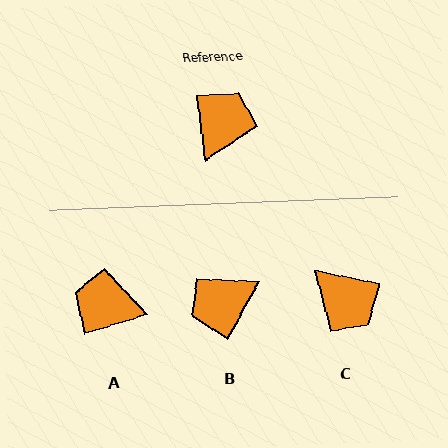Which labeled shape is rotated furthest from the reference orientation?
B, about 144 degrees away.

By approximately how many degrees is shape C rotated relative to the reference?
Approximately 109 degrees clockwise.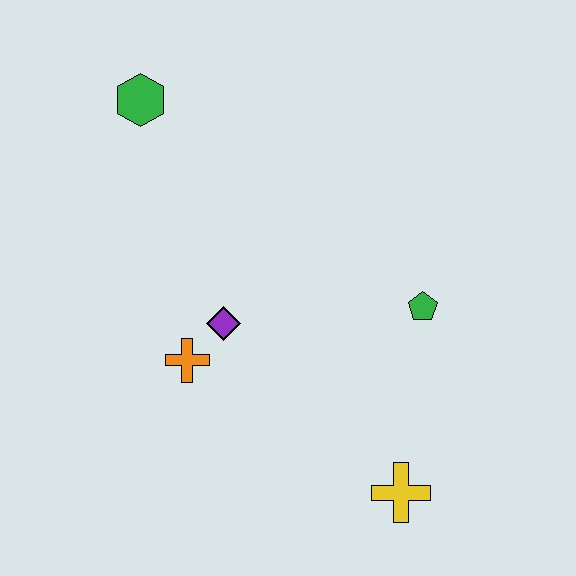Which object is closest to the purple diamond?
The orange cross is closest to the purple diamond.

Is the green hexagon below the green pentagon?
No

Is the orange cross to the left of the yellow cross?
Yes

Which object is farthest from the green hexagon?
The yellow cross is farthest from the green hexagon.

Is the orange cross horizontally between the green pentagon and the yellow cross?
No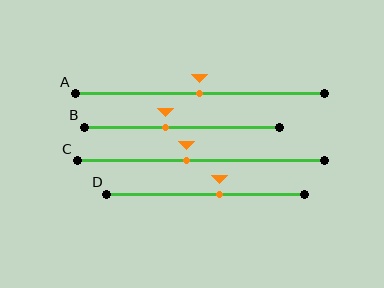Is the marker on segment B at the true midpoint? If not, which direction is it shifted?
No, the marker on segment B is shifted to the left by about 9% of the segment length.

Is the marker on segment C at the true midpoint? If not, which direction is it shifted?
No, the marker on segment C is shifted to the left by about 6% of the segment length.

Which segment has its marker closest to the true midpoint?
Segment A has its marker closest to the true midpoint.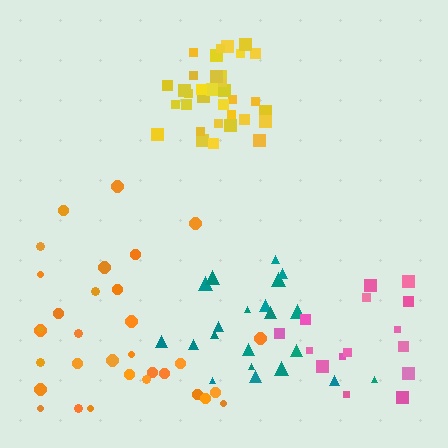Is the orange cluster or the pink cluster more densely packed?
Pink.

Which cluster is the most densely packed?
Yellow.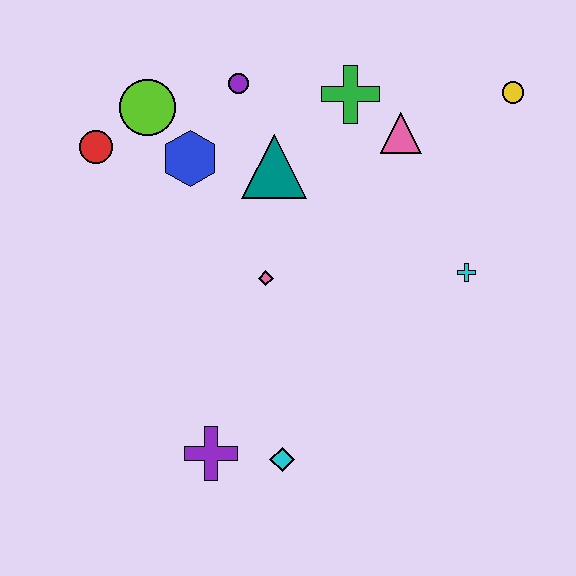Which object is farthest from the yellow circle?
The purple cross is farthest from the yellow circle.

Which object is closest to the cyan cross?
The pink triangle is closest to the cyan cross.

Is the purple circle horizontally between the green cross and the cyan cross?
No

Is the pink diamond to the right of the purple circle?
Yes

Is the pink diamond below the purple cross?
No